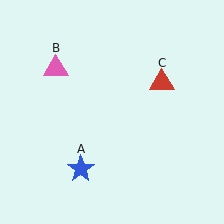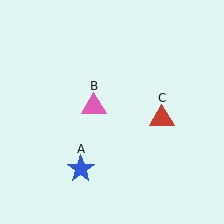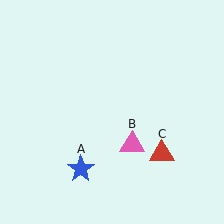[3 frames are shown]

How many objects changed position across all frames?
2 objects changed position: pink triangle (object B), red triangle (object C).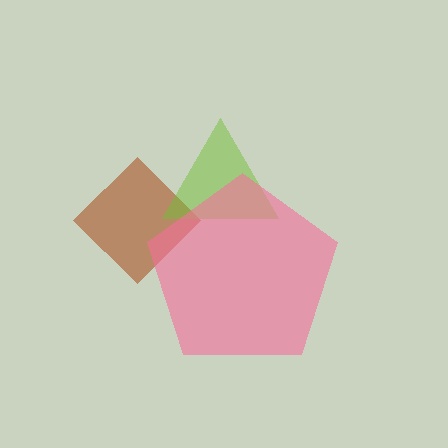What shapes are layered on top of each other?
The layered shapes are: a brown diamond, a lime triangle, a pink pentagon.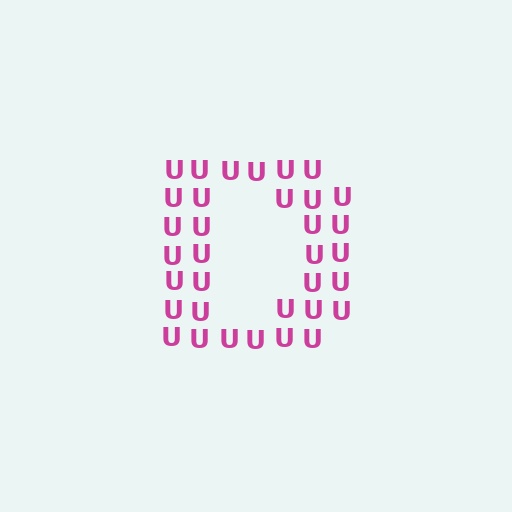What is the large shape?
The large shape is the letter D.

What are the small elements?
The small elements are letter U's.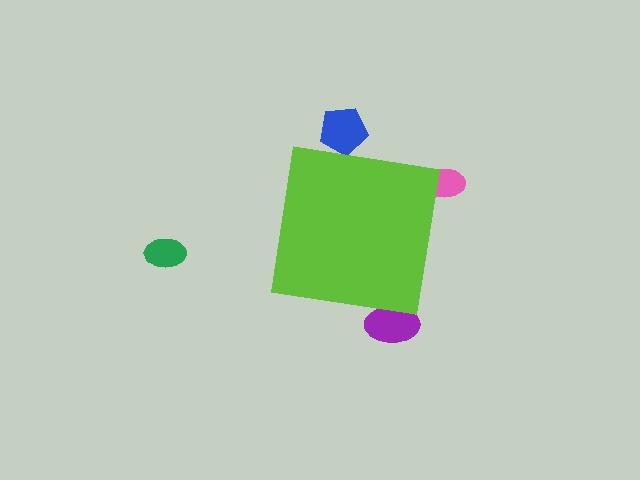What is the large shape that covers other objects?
A lime square.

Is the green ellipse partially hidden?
No, the green ellipse is fully visible.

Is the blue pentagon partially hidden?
Yes, the blue pentagon is partially hidden behind the lime square.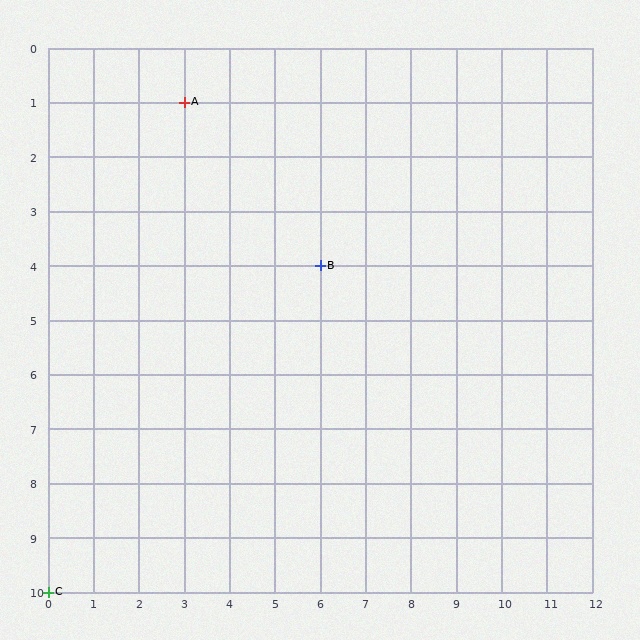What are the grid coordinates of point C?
Point C is at grid coordinates (0, 10).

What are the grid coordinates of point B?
Point B is at grid coordinates (6, 4).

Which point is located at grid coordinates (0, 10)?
Point C is at (0, 10).